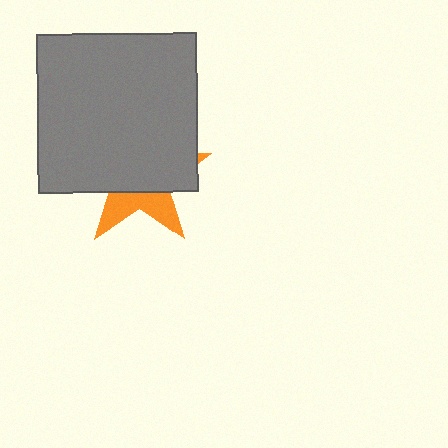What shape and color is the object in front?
The object in front is a gray square.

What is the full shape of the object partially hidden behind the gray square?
The partially hidden object is an orange star.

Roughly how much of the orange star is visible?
A small part of it is visible (roughly 33%).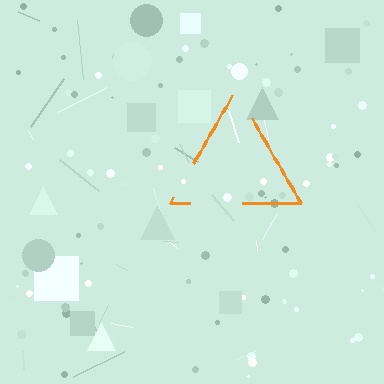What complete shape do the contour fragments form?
The contour fragments form a triangle.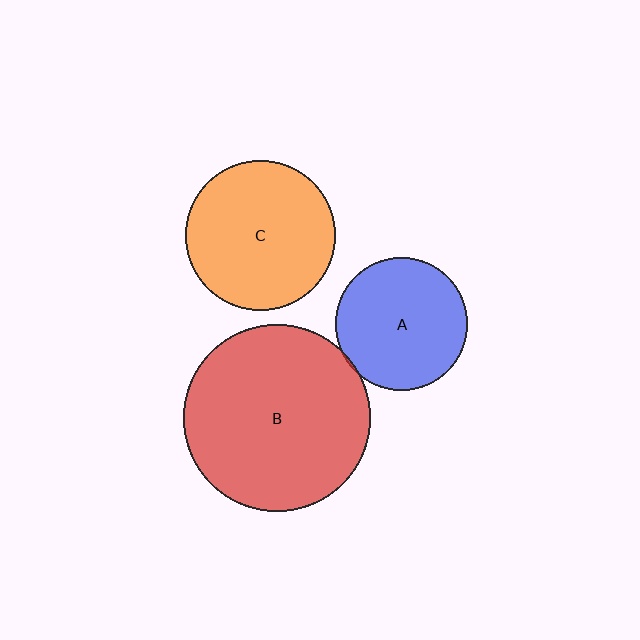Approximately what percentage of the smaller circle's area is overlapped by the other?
Approximately 5%.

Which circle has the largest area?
Circle B (red).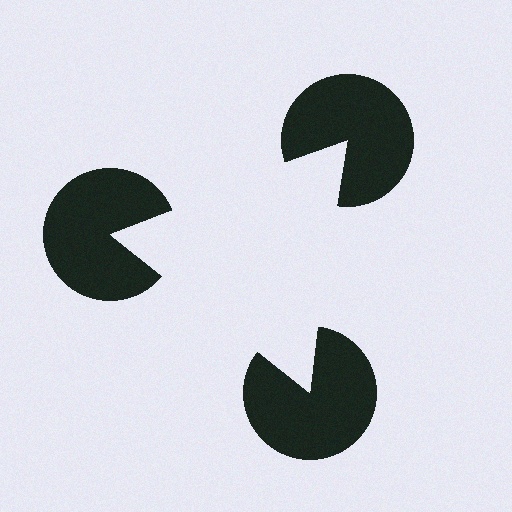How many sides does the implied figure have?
3 sides.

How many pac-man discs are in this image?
There are 3 — one at each vertex of the illusory triangle.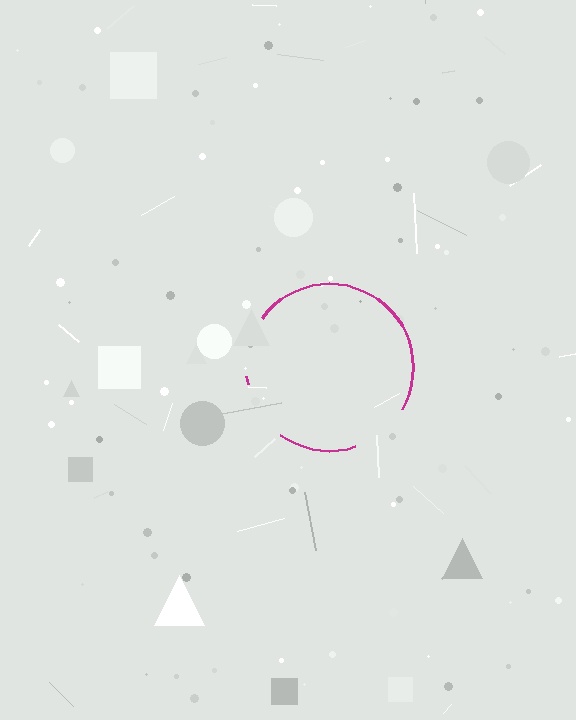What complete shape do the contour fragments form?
The contour fragments form a circle.